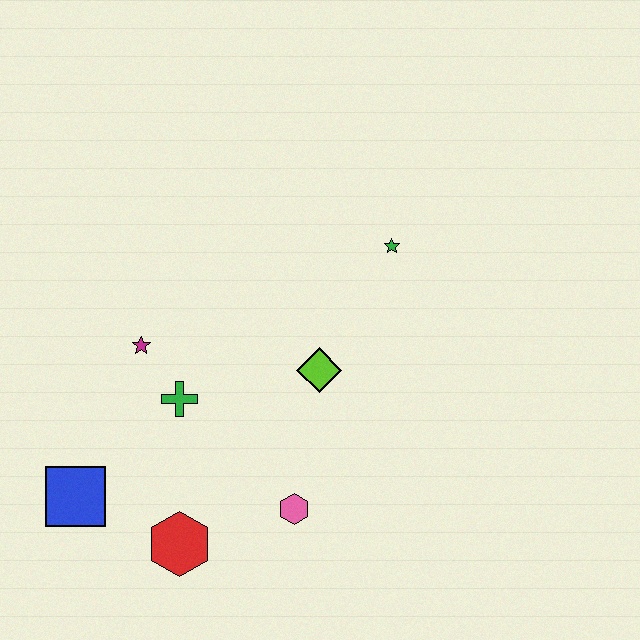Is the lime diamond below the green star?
Yes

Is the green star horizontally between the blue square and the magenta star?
No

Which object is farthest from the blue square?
The green star is farthest from the blue square.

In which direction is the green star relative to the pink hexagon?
The green star is above the pink hexagon.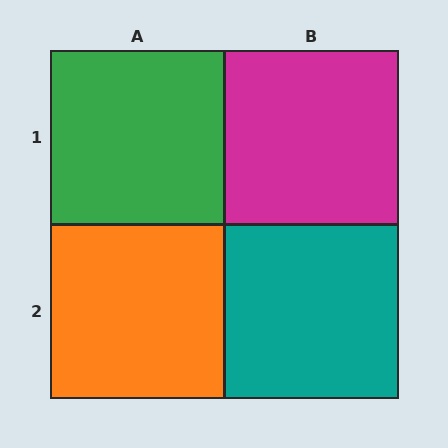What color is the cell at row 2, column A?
Orange.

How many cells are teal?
1 cell is teal.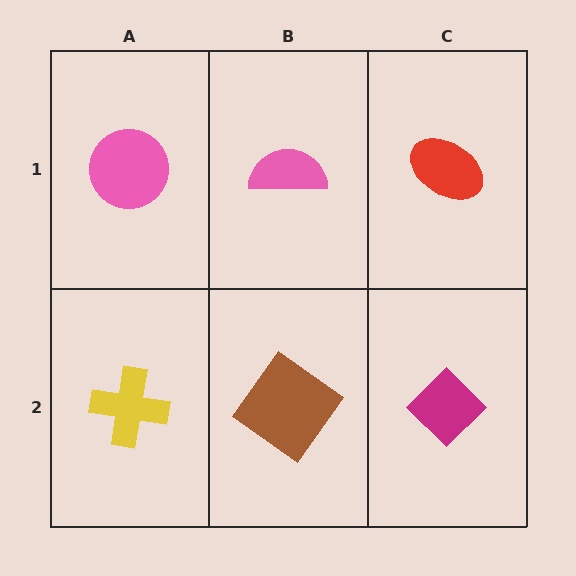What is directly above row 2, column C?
A red ellipse.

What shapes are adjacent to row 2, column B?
A pink semicircle (row 1, column B), a yellow cross (row 2, column A), a magenta diamond (row 2, column C).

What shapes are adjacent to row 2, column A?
A pink circle (row 1, column A), a brown diamond (row 2, column B).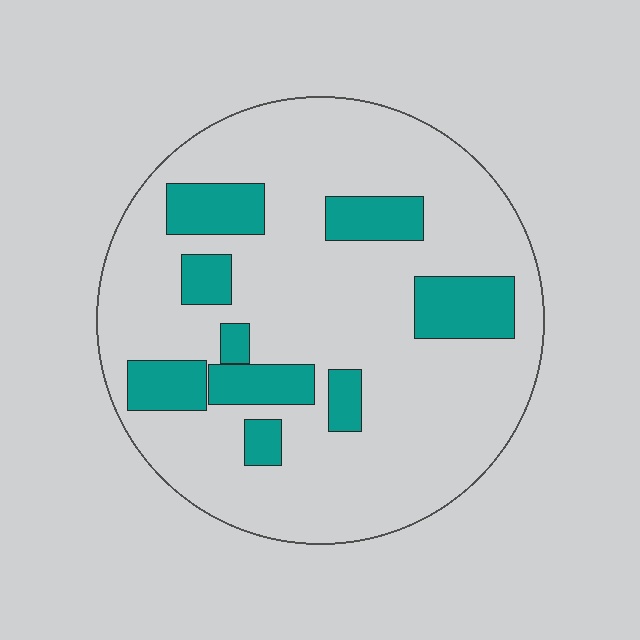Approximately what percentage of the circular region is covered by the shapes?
Approximately 20%.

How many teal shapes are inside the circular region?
9.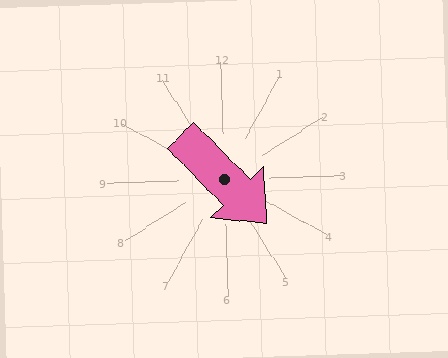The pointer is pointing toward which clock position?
Roughly 5 o'clock.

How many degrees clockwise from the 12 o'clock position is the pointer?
Approximately 137 degrees.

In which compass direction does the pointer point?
Southeast.